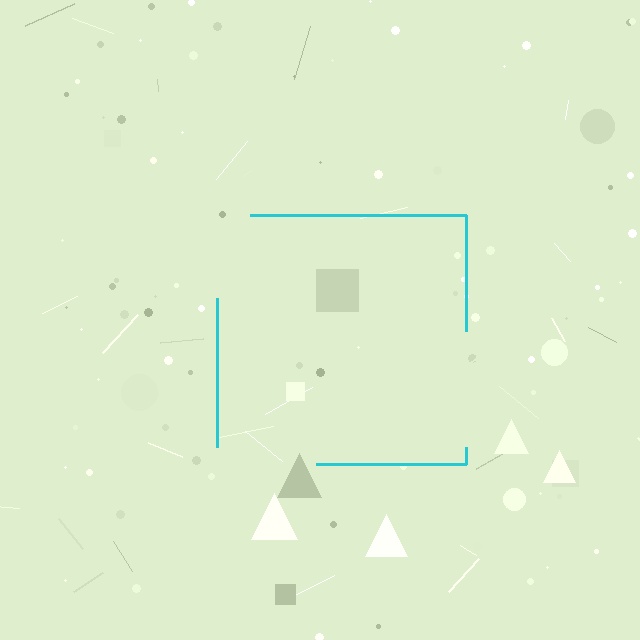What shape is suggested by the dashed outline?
The dashed outline suggests a square.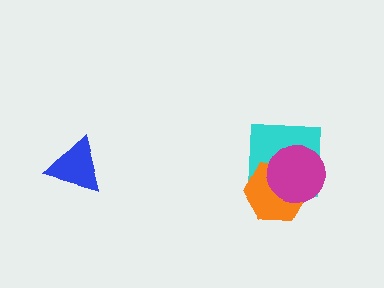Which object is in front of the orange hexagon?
The magenta circle is in front of the orange hexagon.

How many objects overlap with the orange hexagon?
2 objects overlap with the orange hexagon.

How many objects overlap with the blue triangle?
0 objects overlap with the blue triangle.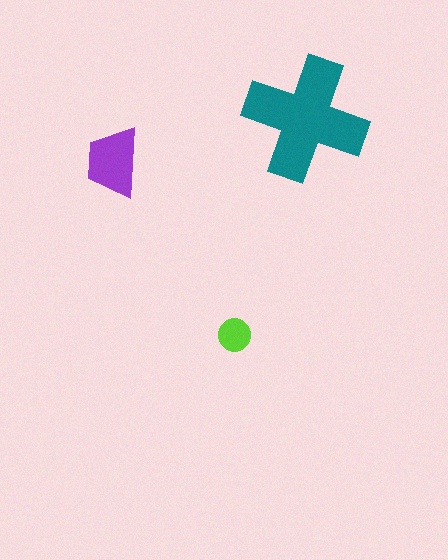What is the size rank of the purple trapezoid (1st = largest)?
2nd.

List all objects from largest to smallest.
The teal cross, the purple trapezoid, the lime circle.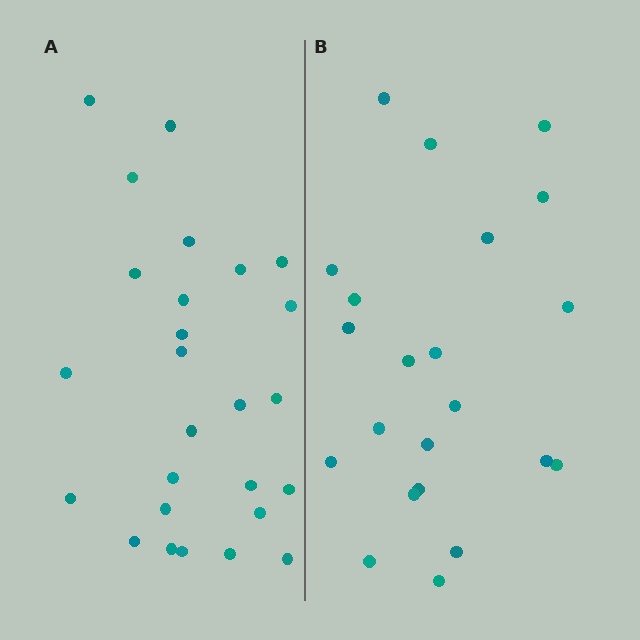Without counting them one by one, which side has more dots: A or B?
Region A (the left region) has more dots.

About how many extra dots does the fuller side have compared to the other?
Region A has about 4 more dots than region B.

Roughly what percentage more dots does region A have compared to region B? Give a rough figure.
About 20% more.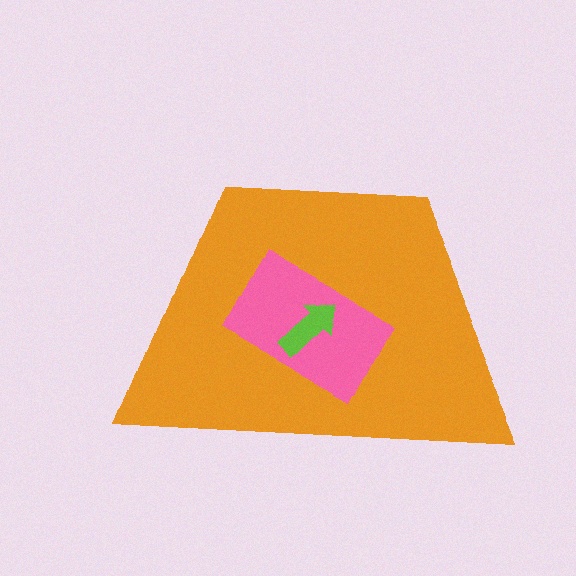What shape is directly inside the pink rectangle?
The lime arrow.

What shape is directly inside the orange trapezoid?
The pink rectangle.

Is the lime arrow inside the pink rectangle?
Yes.